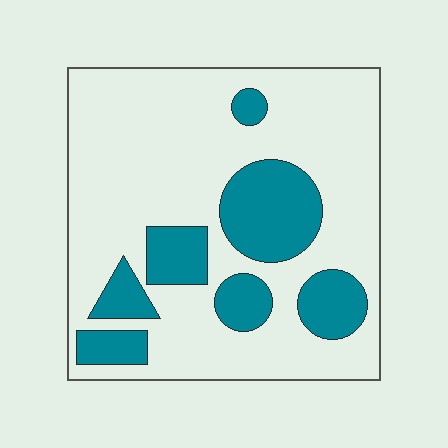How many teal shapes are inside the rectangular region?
7.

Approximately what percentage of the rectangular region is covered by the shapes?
Approximately 25%.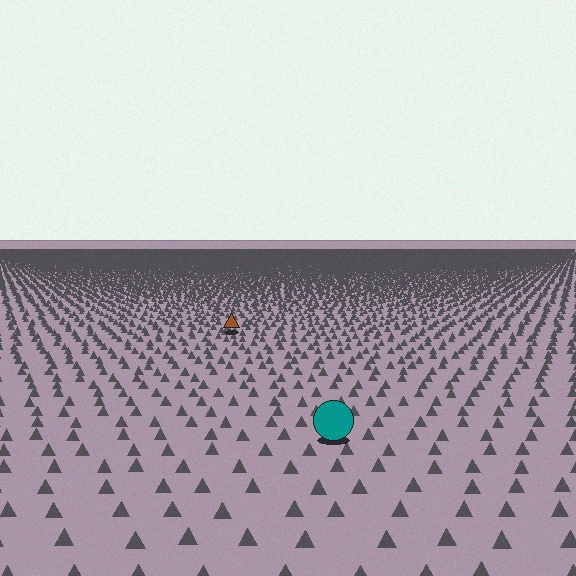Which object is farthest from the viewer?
The brown triangle is farthest from the viewer. It appears smaller and the ground texture around it is denser.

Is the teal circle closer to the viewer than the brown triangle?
Yes. The teal circle is closer — you can tell from the texture gradient: the ground texture is coarser near it.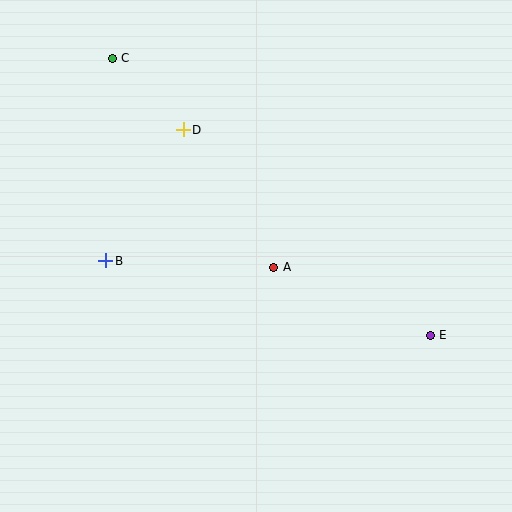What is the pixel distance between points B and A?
The distance between B and A is 168 pixels.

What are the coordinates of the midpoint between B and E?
The midpoint between B and E is at (268, 298).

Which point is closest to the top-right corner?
Point E is closest to the top-right corner.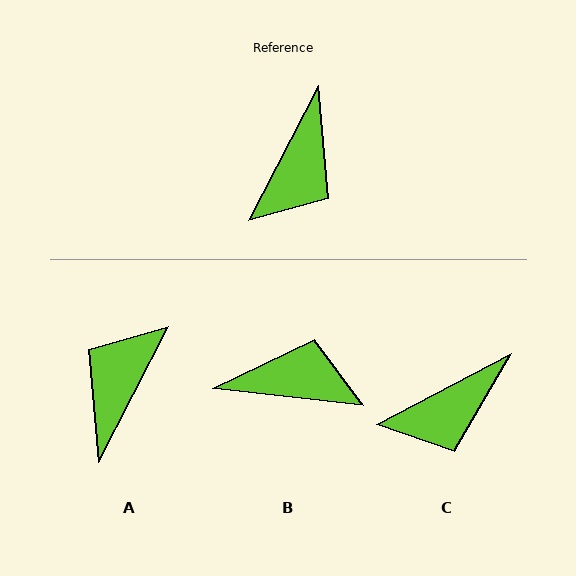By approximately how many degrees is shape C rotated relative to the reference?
Approximately 35 degrees clockwise.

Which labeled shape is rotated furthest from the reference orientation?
A, about 180 degrees away.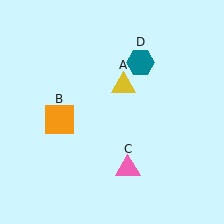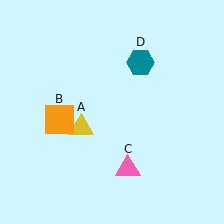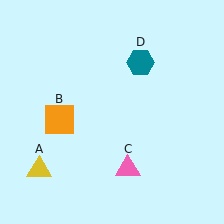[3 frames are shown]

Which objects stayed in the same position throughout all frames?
Orange square (object B) and pink triangle (object C) and teal hexagon (object D) remained stationary.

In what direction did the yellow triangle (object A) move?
The yellow triangle (object A) moved down and to the left.